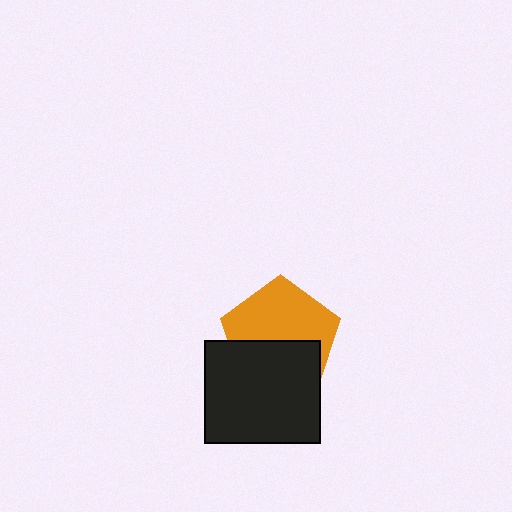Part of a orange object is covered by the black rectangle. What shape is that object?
It is a pentagon.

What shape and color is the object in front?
The object in front is a black rectangle.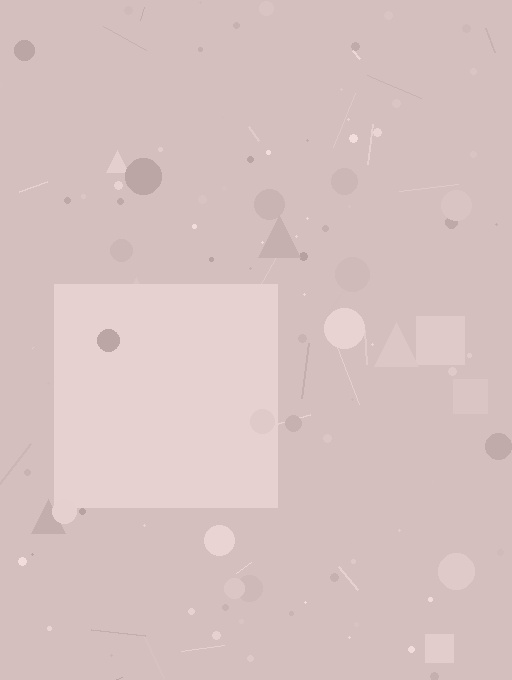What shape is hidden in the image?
A square is hidden in the image.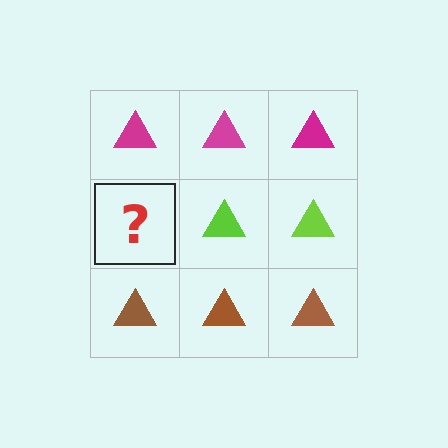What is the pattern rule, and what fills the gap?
The rule is that each row has a consistent color. The gap should be filled with a lime triangle.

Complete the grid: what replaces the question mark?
The question mark should be replaced with a lime triangle.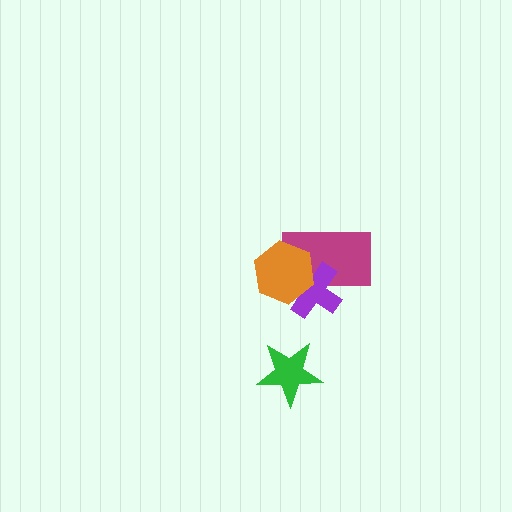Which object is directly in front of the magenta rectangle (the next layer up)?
The purple cross is directly in front of the magenta rectangle.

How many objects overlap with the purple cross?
2 objects overlap with the purple cross.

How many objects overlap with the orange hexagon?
2 objects overlap with the orange hexagon.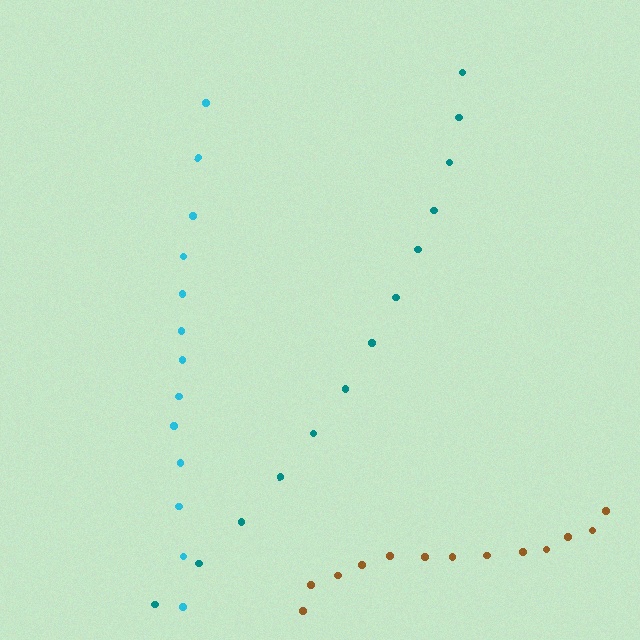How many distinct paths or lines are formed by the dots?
There are 3 distinct paths.